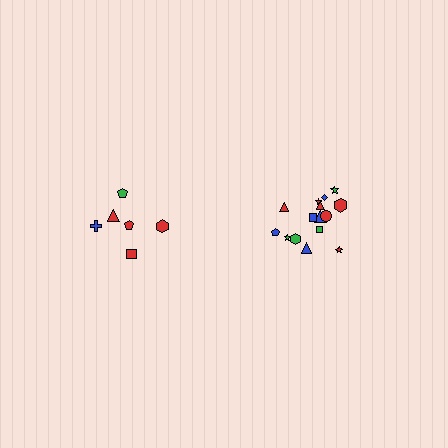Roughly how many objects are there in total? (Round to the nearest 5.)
Roughly 20 objects in total.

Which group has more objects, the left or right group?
The right group.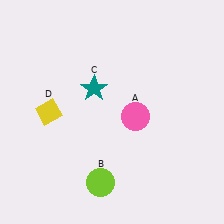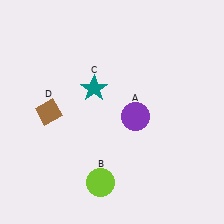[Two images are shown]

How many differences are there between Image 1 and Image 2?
There are 2 differences between the two images.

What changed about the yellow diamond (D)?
In Image 1, D is yellow. In Image 2, it changed to brown.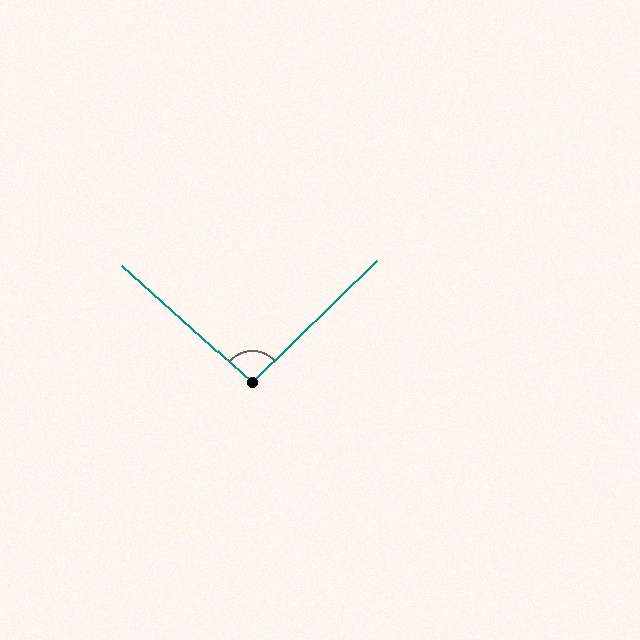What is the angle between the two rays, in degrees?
Approximately 94 degrees.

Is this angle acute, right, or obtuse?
It is approximately a right angle.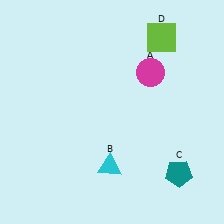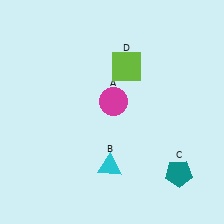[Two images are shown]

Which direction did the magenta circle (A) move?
The magenta circle (A) moved left.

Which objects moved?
The objects that moved are: the magenta circle (A), the lime square (D).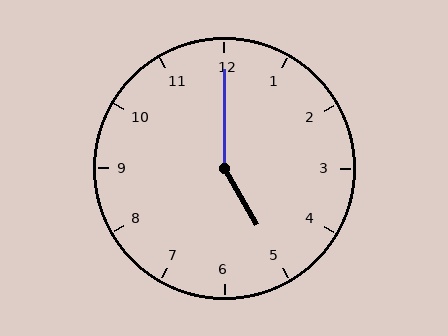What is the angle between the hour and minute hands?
Approximately 150 degrees.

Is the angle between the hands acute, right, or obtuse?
It is obtuse.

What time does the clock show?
5:00.